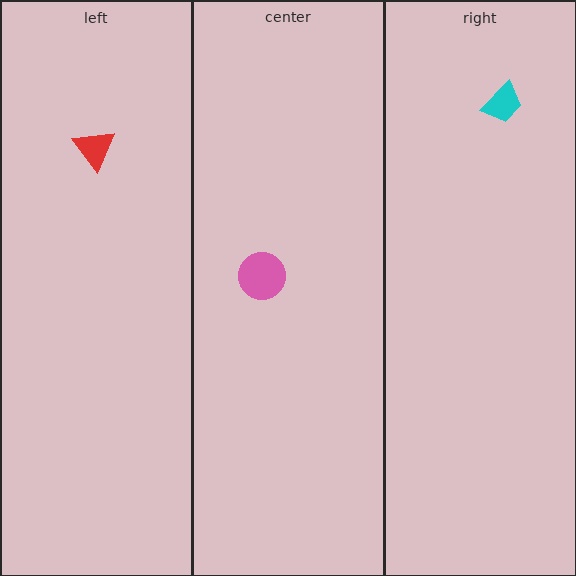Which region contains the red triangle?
The left region.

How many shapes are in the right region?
1.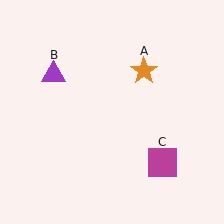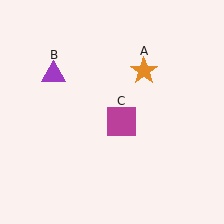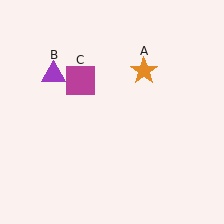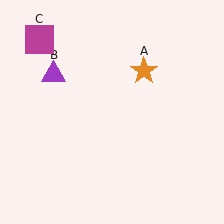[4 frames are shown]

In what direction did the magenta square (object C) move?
The magenta square (object C) moved up and to the left.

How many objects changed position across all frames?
1 object changed position: magenta square (object C).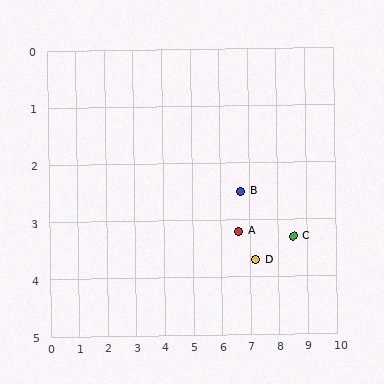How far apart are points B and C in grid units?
Points B and C are about 2.0 grid units apart.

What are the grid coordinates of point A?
Point A is at approximately (6.6, 3.2).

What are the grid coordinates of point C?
Point C is at approximately (8.5, 3.3).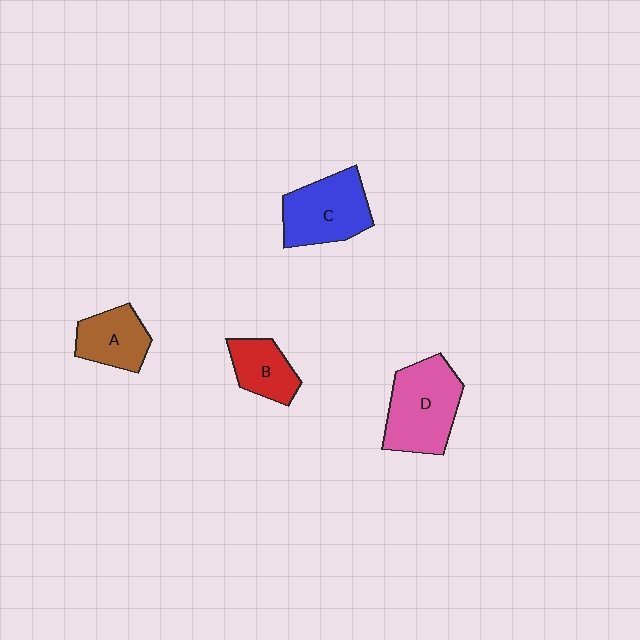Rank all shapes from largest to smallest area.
From largest to smallest: D (pink), C (blue), A (brown), B (red).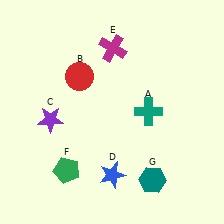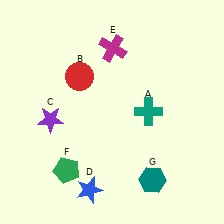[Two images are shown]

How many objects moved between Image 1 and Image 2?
1 object moved between the two images.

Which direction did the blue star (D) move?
The blue star (D) moved left.